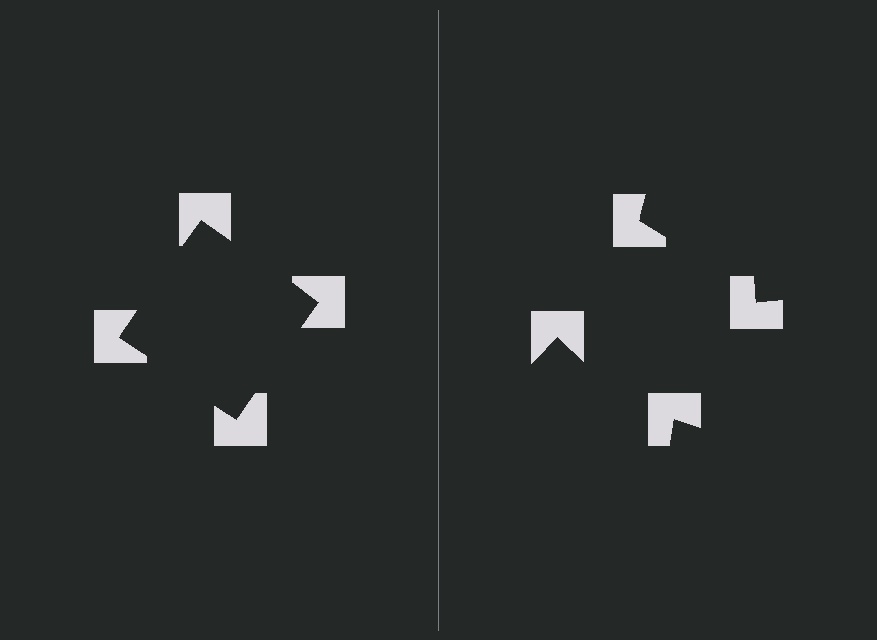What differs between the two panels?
The notched squares are positioned identically on both sides; only the wedge orientations differ. On the left they align to a square; on the right they are misaligned.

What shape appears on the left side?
An illusory square.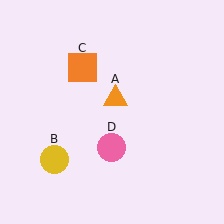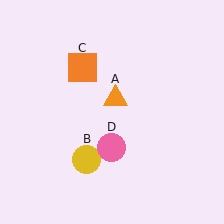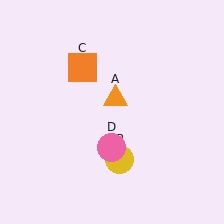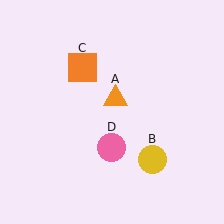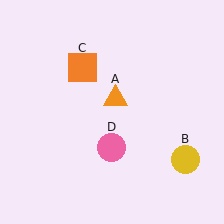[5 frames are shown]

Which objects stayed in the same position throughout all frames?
Orange triangle (object A) and orange square (object C) and pink circle (object D) remained stationary.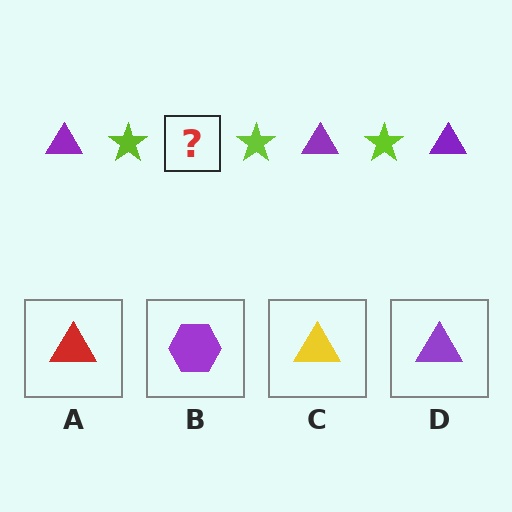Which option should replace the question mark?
Option D.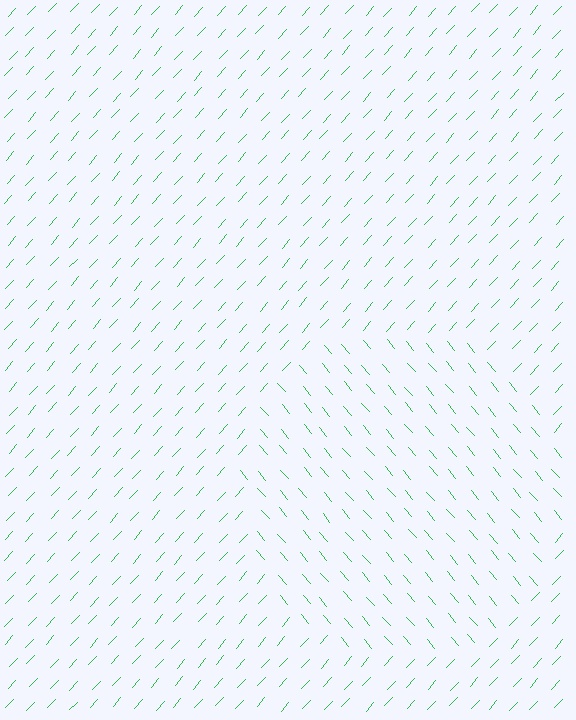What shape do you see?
I see a circle.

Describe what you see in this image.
The image is filled with small green line segments. A circle region in the image has lines oriented differently from the surrounding lines, creating a visible texture boundary.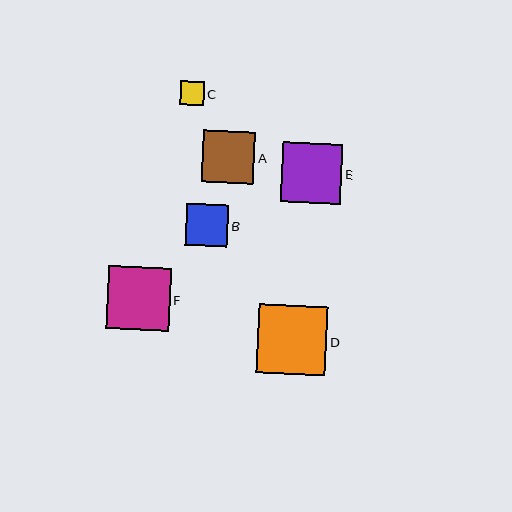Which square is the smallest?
Square C is the smallest with a size of approximately 24 pixels.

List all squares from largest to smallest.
From largest to smallest: D, F, E, A, B, C.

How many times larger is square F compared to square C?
Square F is approximately 2.6 times the size of square C.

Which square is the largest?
Square D is the largest with a size of approximately 69 pixels.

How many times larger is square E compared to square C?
Square E is approximately 2.5 times the size of square C.